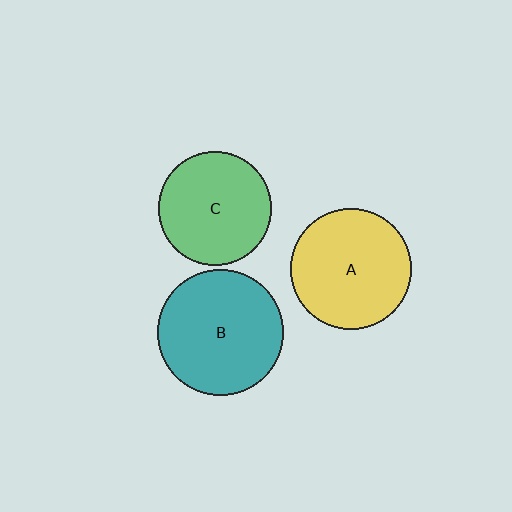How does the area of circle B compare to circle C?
Approximately 1.2 times.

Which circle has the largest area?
Circle B (teal).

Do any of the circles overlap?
No, none of the circles overlap.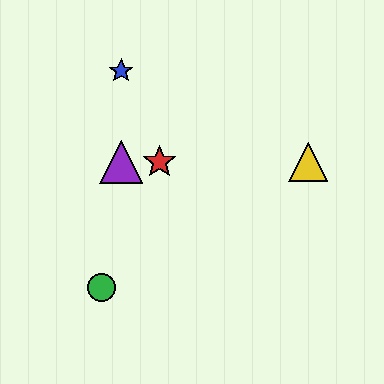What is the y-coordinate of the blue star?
The blue star is at y≈71.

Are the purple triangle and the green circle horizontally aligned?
No, the purple triangle is at y≈162 and the green circle is at y≈287.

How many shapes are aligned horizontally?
3 shapes (the red star, the yellow triangle, the purple triangle) are aligned horizontally.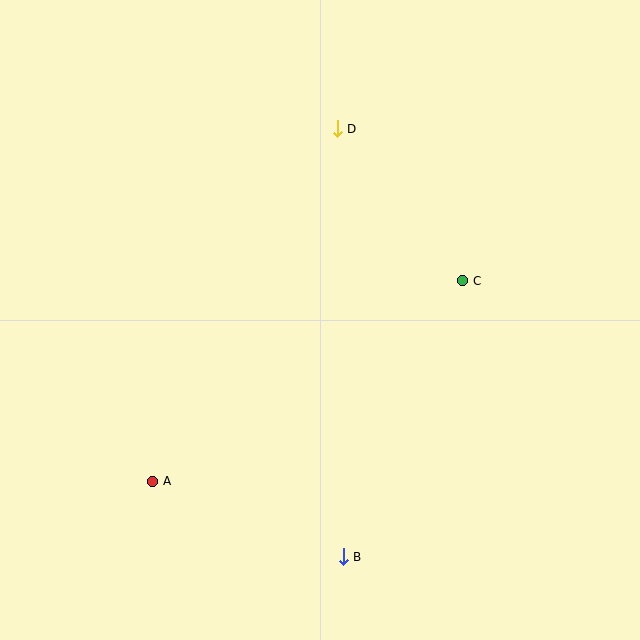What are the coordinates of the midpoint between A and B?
The midpoint between A and B is at (248, 519).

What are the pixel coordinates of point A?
Point A is at (153, 481).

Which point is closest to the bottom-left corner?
Point A is closest to the bottom-left corner.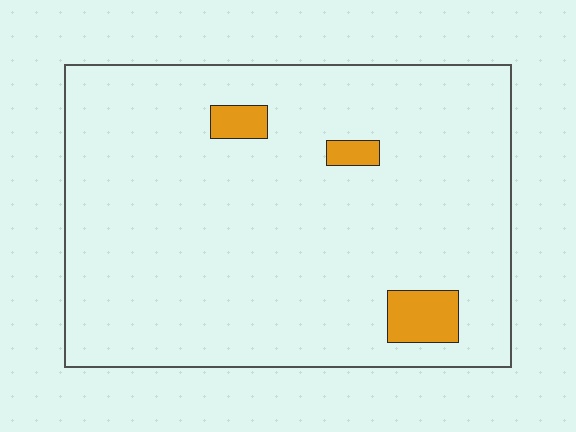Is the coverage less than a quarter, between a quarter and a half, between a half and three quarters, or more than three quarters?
Less than a quarter.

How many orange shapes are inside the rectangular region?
3.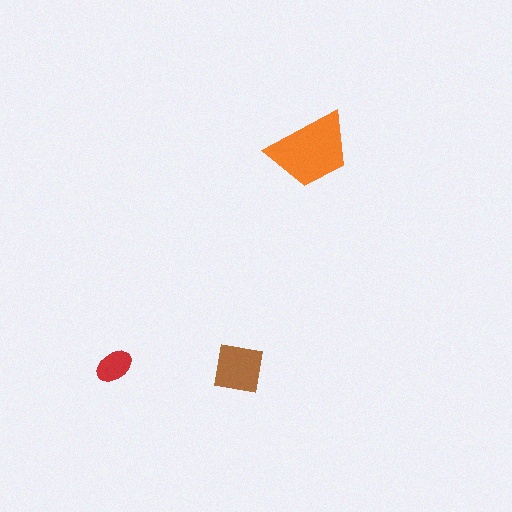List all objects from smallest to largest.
The red ellipse, the brown square, the orange trapezoid.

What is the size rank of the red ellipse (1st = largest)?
3rd.